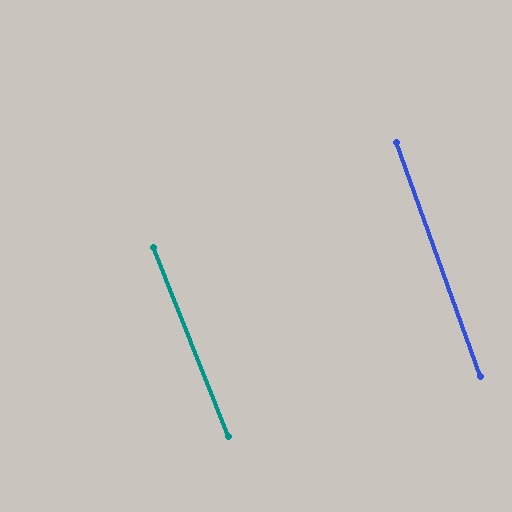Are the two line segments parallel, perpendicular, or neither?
Parallel — their directions differ by only 1.8°.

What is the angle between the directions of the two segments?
Approximately 2 degrees.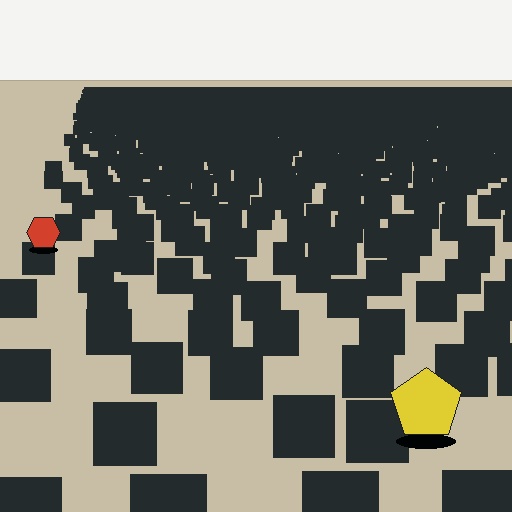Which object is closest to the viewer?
The yellow pentagon is closest. The texture marks near it are larger and more spread out.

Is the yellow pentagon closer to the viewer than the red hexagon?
Yes. The yellow pentagon is closer — you can tell from the texture gradient: the ground texture is coarser near it.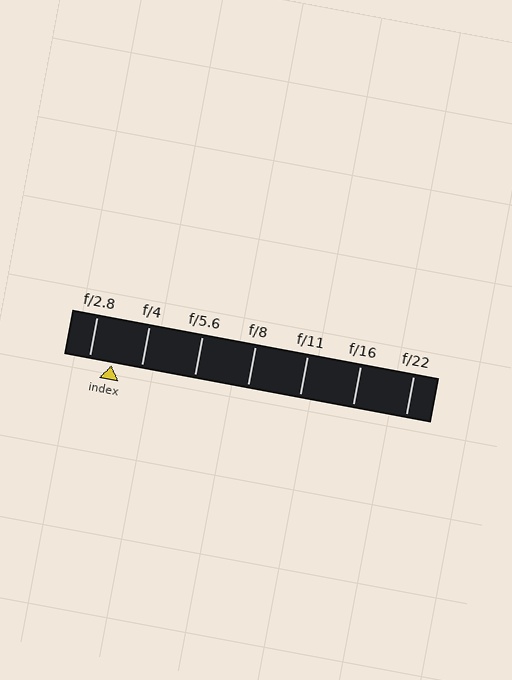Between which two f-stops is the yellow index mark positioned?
The index mark is between f/2.8 and f/4.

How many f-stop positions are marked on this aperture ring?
There are 7 f-stop positions marked.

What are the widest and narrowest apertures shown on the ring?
The widest aperture shown is f/2.8 and the narrowest is f/22.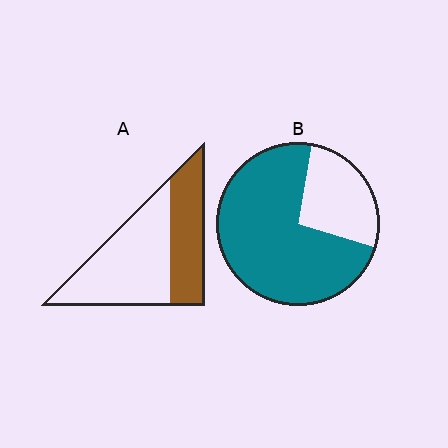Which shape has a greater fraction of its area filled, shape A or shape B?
Shape B.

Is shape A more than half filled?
No.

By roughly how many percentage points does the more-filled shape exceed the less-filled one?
By roughly 35 percentage points (B over A).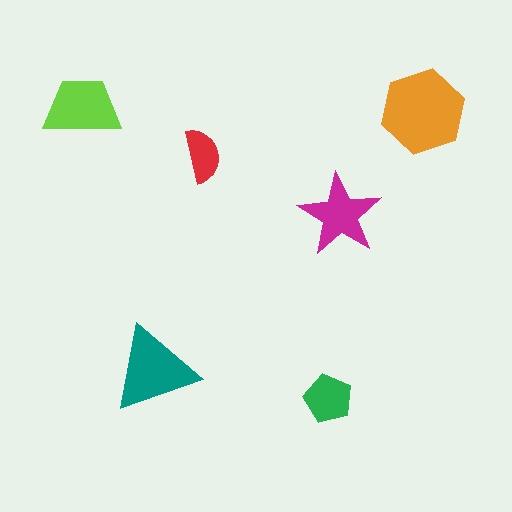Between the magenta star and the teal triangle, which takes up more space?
The teal triangle.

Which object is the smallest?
The red semicircle.